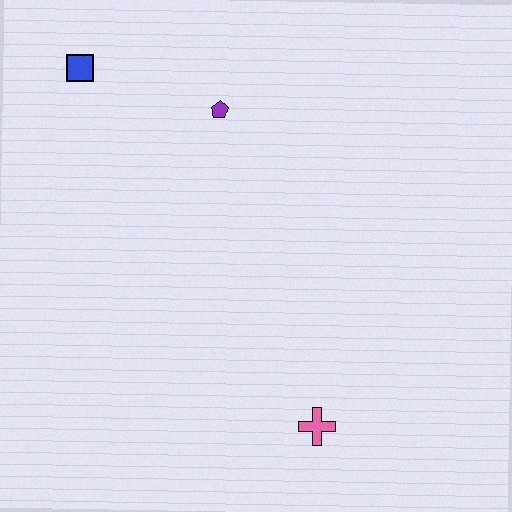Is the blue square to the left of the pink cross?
Yes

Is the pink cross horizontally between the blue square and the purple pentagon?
No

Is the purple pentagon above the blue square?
No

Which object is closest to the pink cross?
The purple pentagon is closest to the pink cross.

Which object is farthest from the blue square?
The pink cross is farthest from the blue square.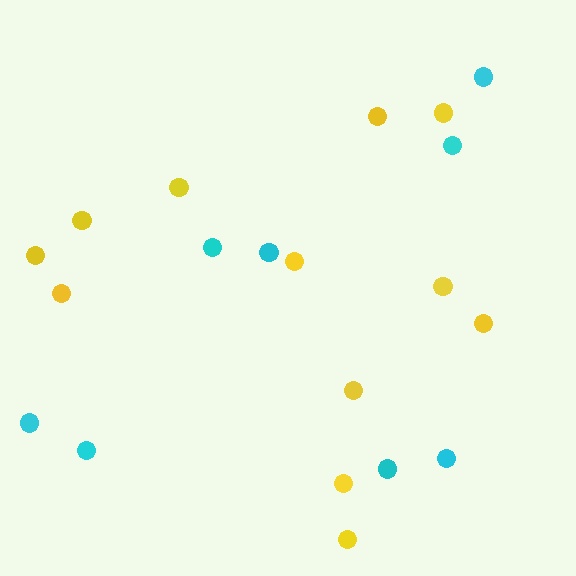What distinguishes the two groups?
There are 2 groups: one group of cyan circles (8) and one group of yellow circles (12).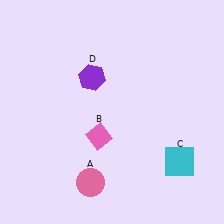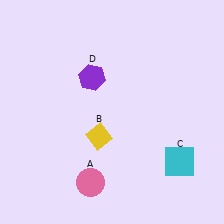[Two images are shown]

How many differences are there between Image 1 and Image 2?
There is 1 difference between the two images.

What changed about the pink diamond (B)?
In Image 1, B is pink. In Image 2, it changed to yellow.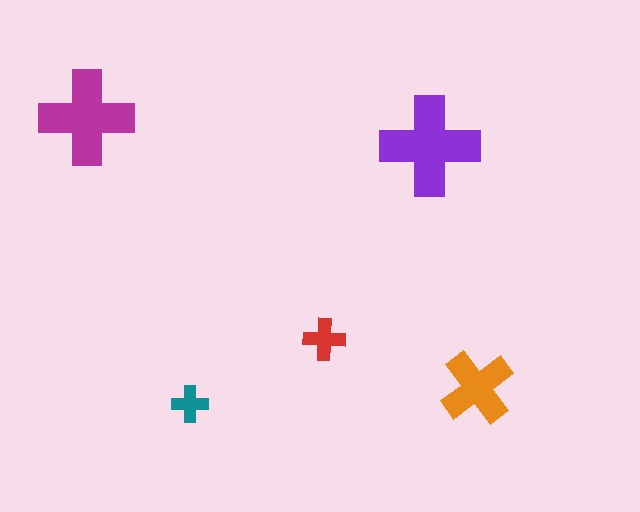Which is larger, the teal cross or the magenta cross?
The magenta one.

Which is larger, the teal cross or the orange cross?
The orange one.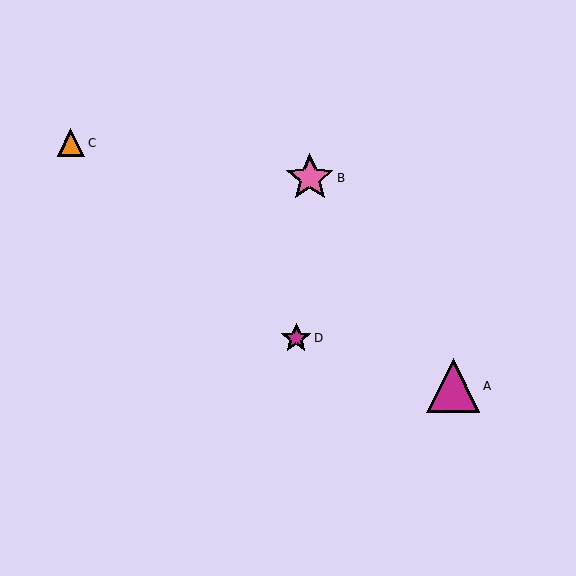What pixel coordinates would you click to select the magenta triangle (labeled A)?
Click at (453, 386) to select the magenta triangle A.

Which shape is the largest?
The magenta triangle (labeled A) is the largest.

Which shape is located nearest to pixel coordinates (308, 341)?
The magenta star (labeled D) at (296, 338) is nearest to that location.